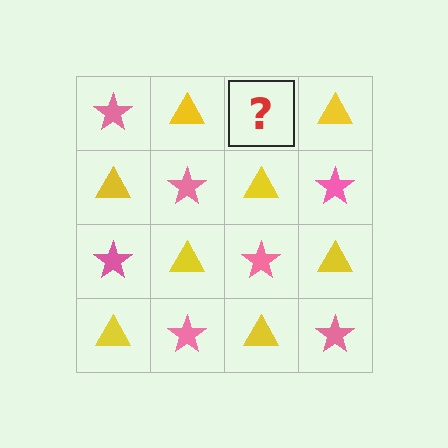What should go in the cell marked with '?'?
The missing cell should contain a pink star.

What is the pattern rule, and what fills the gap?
The rule is that it alternates pink star and yellow triangle in a checkerboard pattern. The gap should be filled with a pink star.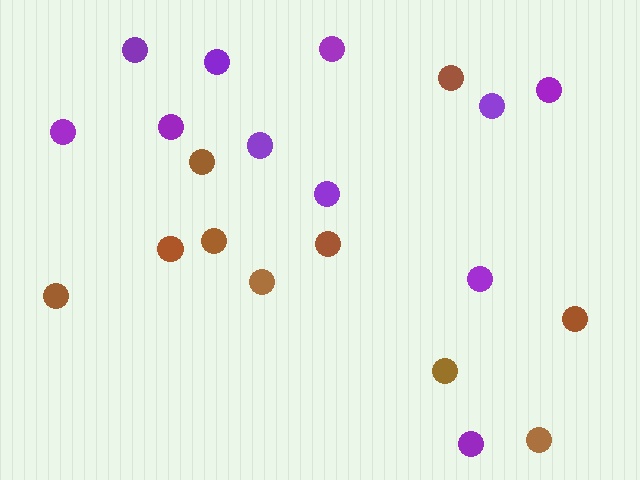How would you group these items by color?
There are 2 groups: one group of brown circles (10) and one group of purple circles (11).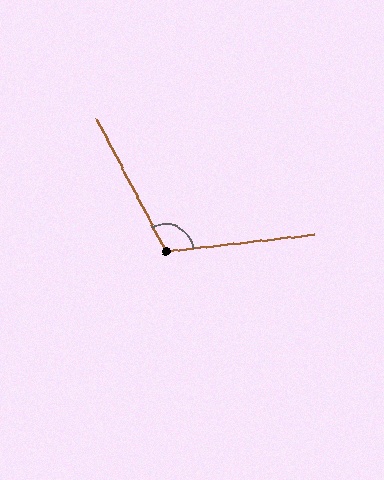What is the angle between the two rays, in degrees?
Approximately 111 degrees.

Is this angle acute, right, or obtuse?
It is obtuse.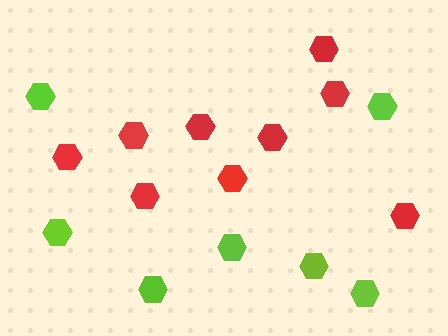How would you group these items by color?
There are 2 groups: one group of lime hexagons (7) and one group of red hexagons (9).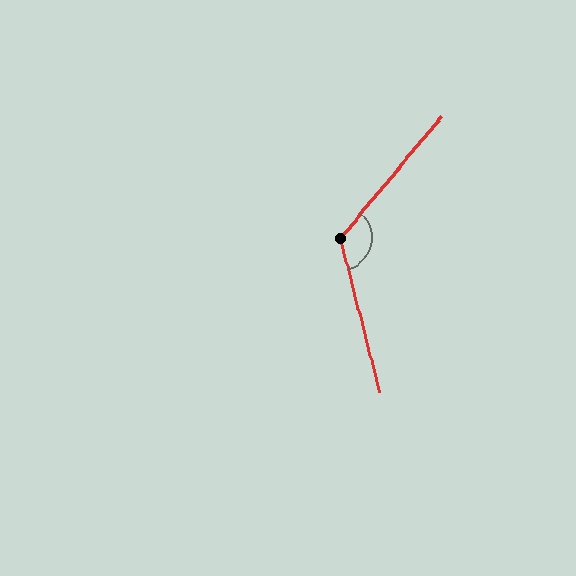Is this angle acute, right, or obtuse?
It is obtuse.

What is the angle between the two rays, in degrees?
Approximately 126 degrees.